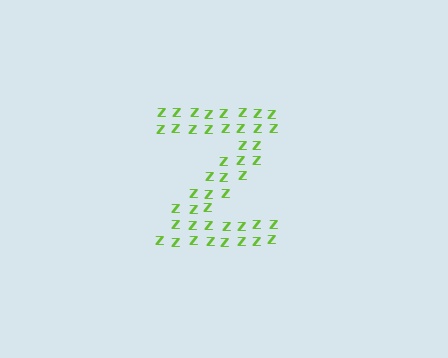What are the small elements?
The small elements are letter Z's.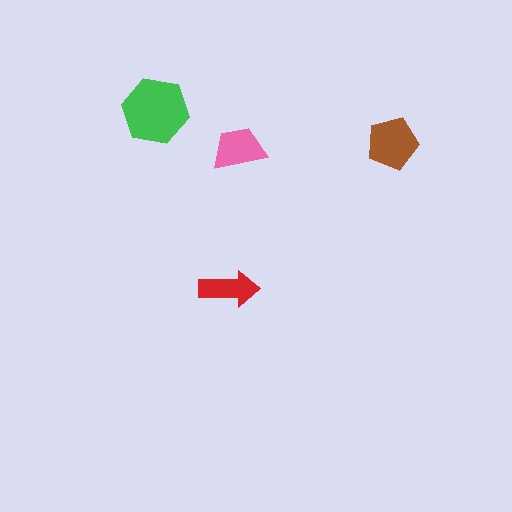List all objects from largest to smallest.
The green hexagon, the brown pentagon, the pink trapezoid, the red arrow.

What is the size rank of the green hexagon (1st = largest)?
1st.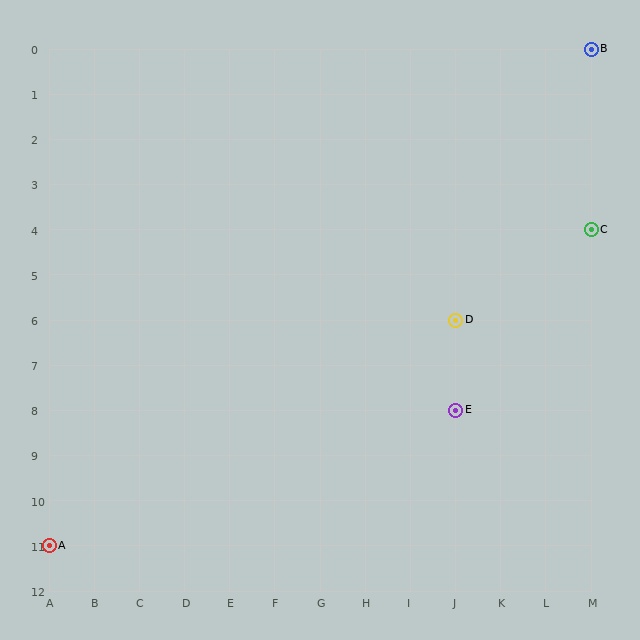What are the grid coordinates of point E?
Point E is at grid coordinates (J, 8).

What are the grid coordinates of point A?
Point A is at grid coordinates (A, 11).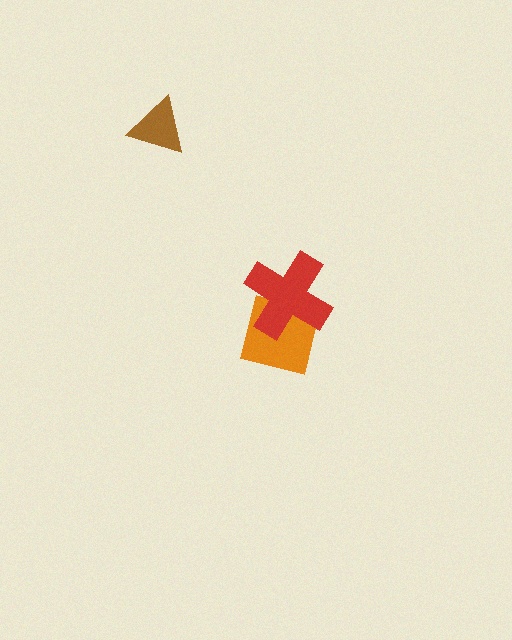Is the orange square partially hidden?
Yes, it is partially covered by another shape.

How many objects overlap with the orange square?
1 object overlaps with the orange square.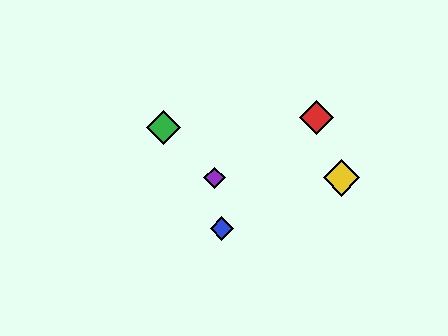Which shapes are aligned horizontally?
The yellow diamond, the purple diamond are aligned horizontally.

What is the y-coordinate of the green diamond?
The green diamond is at y≈128.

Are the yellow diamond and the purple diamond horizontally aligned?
Yes, both are at y≈178.